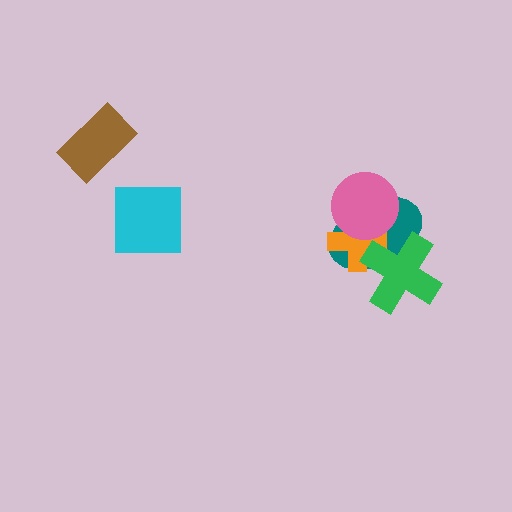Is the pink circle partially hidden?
No, no other shape covers it.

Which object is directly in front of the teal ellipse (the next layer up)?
The orange cross is directly in front of the teal ellipse.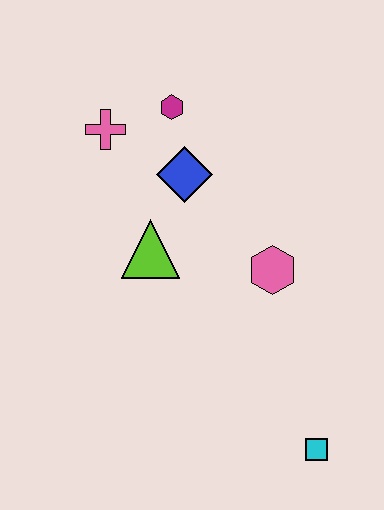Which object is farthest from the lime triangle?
The cyan square is farthest from the lime triangle.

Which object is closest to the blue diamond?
The magenta hexagon is closest to the blue diamond.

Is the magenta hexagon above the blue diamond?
Yes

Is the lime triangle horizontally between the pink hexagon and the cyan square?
No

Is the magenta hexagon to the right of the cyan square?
No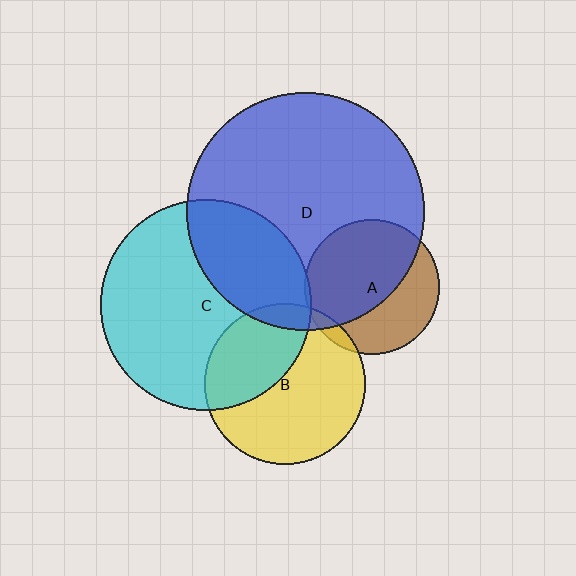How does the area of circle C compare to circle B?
Approximately 1.7 times.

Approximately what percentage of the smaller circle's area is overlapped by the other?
Approximately 35%.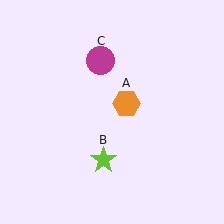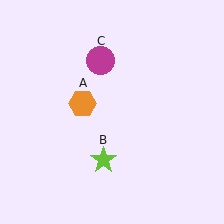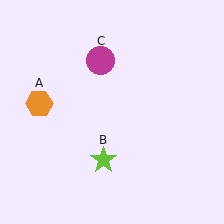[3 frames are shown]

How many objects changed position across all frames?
1 object changed position: orange hexagon (object A).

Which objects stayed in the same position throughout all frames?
Lime star (object B) and magenta circle (object C) remained stationary.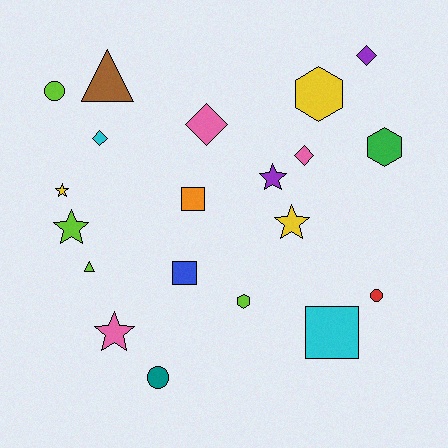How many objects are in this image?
There are 20 objects.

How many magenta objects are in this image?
There are no magenta objects.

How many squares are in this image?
There are 3 squares.